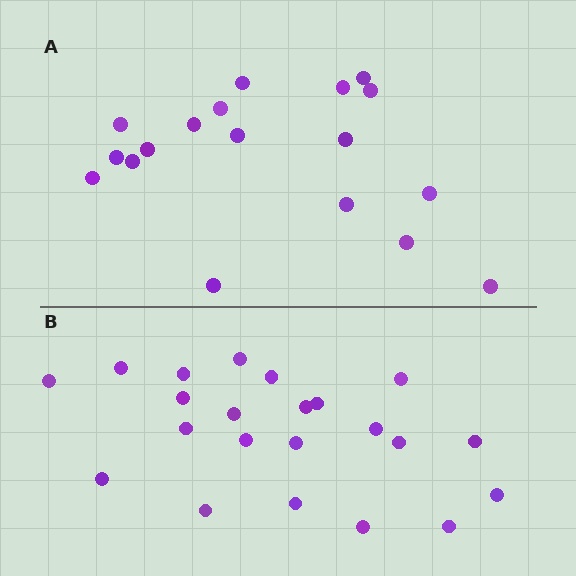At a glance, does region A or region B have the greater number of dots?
Region B (the bottom region) has more dots.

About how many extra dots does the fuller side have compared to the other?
Region B has about 4 more dots than region A.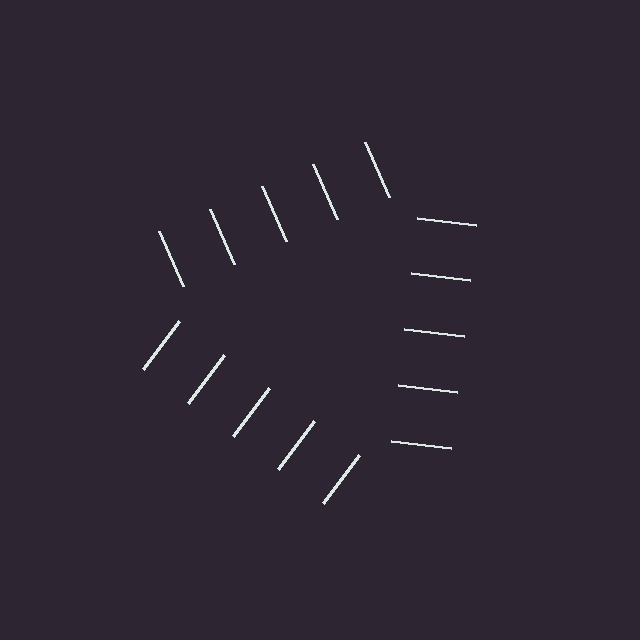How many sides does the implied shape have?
3 sides — the line-ends trace a triangle.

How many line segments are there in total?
15 — 5 along each of the 3 edges.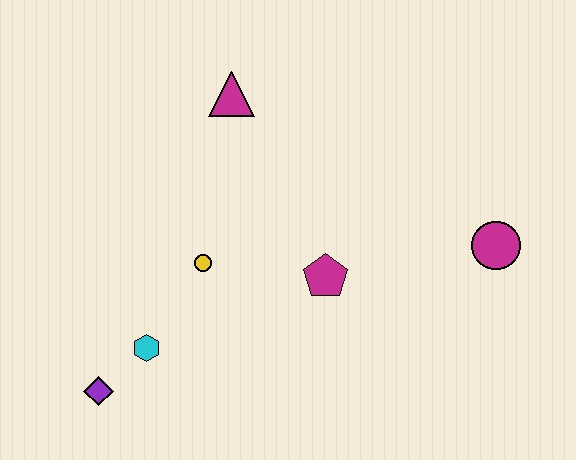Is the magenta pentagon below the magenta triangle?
Yes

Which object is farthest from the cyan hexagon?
The magenta circle is farthest from the cyan hexagon.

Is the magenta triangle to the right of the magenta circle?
No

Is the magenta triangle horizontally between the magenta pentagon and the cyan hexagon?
Yes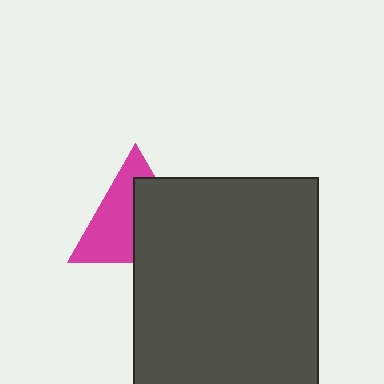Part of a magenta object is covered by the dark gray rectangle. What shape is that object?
It is a triangle.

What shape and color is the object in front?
The object in front is a dark gray rectangle.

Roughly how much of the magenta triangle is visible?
About half of it is visible (roughly 52%).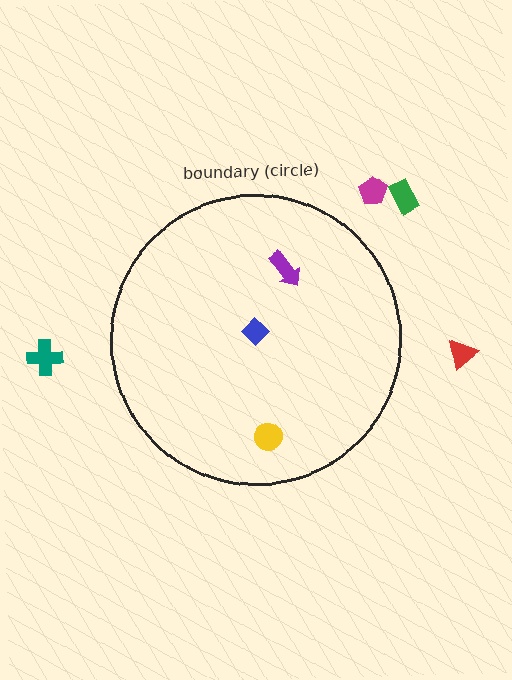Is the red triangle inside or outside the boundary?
Outside.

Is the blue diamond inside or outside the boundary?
Inside.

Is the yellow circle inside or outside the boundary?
Inside.